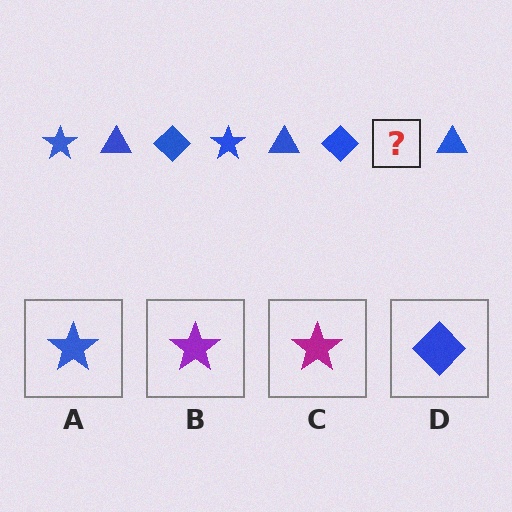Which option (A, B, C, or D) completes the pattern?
A.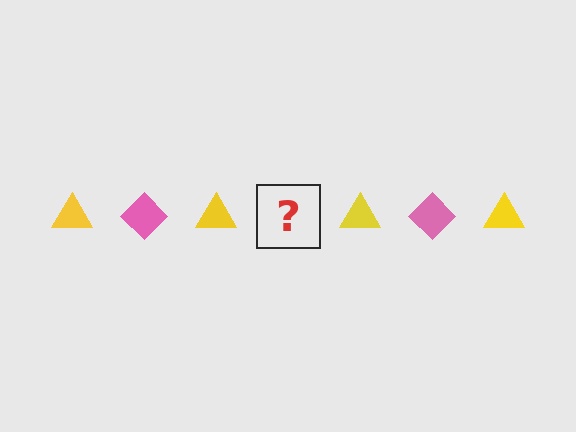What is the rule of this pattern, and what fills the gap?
The rule is that the pattern alternates between yellow triangle and pink diamond. The gap should be filled with a pink diamond.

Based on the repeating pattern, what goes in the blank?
The blank should be a pink diamond.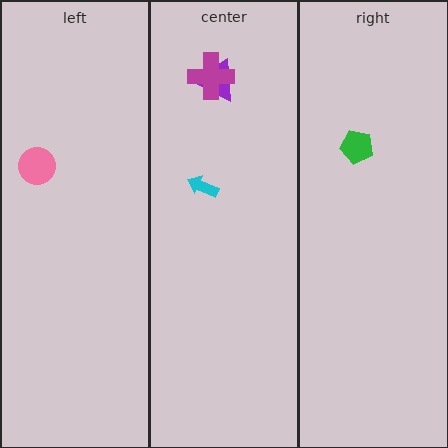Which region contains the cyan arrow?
The center region.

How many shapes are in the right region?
1.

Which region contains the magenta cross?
The center region.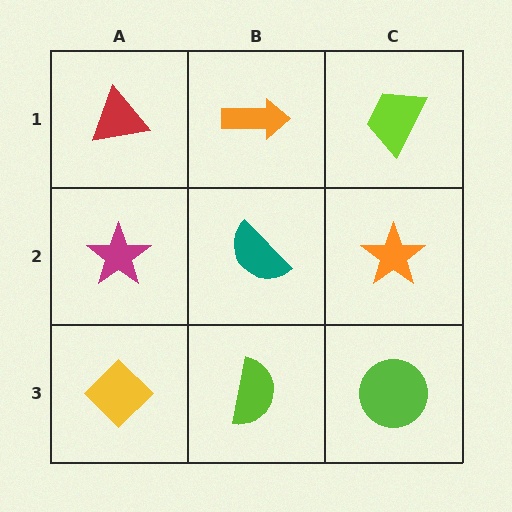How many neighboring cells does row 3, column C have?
2.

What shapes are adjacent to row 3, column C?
An orange star (row 2, column C), a lime semicircle (row 3, column B).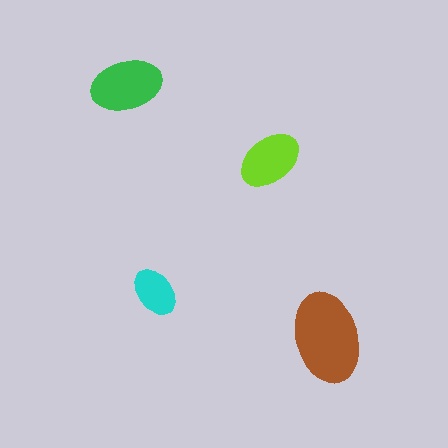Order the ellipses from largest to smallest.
the brown one, the green one, the lime one, the cyan one.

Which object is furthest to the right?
The brown ellipse is rightmost.